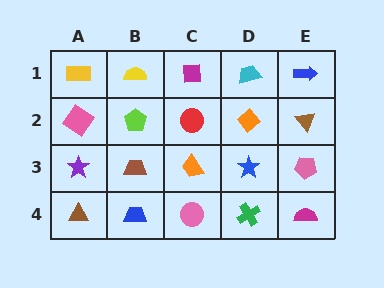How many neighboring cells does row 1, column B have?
3.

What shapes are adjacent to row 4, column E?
A pink pentagon (row 3, column E), a green cross (row 4, column D).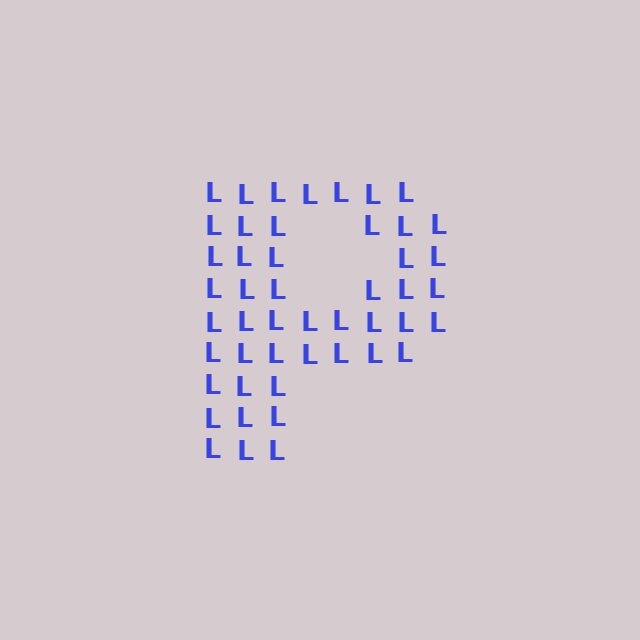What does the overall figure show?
The overall figure shows the letter P.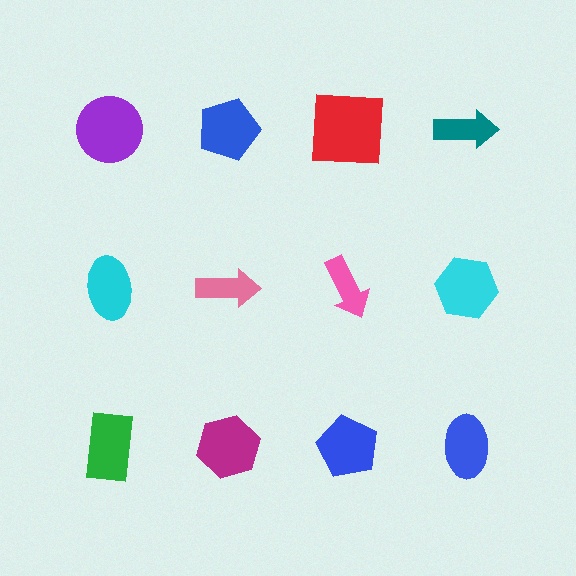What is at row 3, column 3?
A blue pentagon.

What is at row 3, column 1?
A green rectangle.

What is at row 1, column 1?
A purple circle.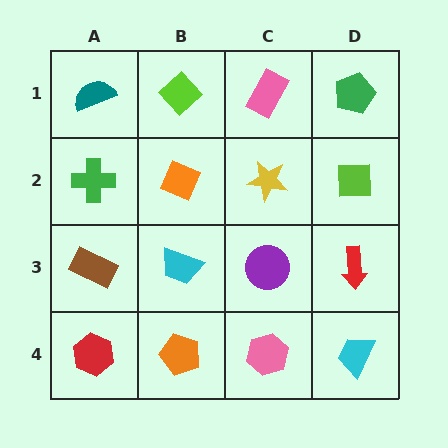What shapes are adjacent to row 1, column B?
An orange diamond (row 2, column B), a teal semicircle (row 1, column A), a pink rectangle (row 1, column C).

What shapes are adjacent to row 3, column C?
A yellow star (row 2, column C), a pink hexagon (row 4, column C), a cyan trapezoid (row 3, column B), a red arrow (row 3, column D).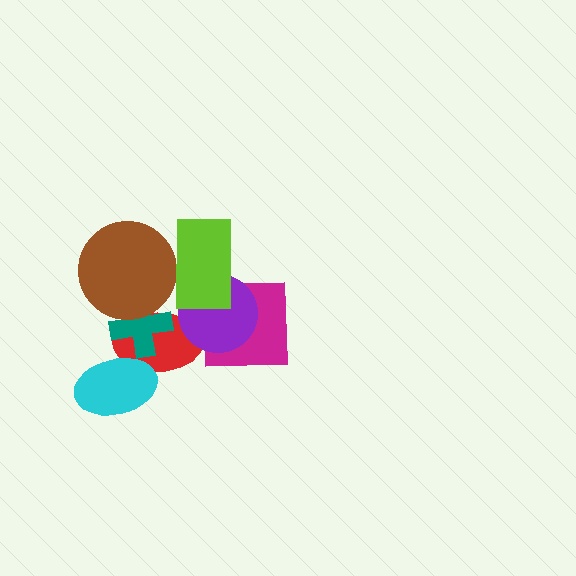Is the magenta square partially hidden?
Yes, it is partially covered by another shape.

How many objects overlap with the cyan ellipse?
2 objects overlap with the cyan ellipse.